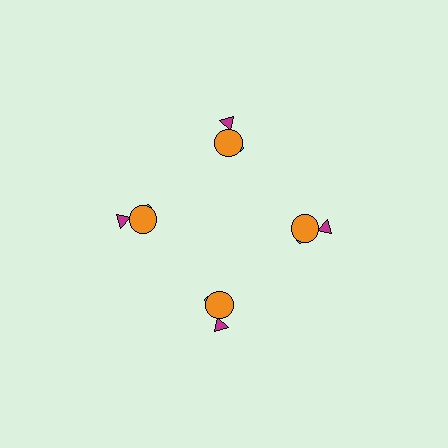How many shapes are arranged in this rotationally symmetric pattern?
There are 12 shapes, arranged in 4 groups of 3.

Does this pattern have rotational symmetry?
Yes, this pattern has 4-fold rotational symmetry. It looks the same after rotating 90 degrees around the center.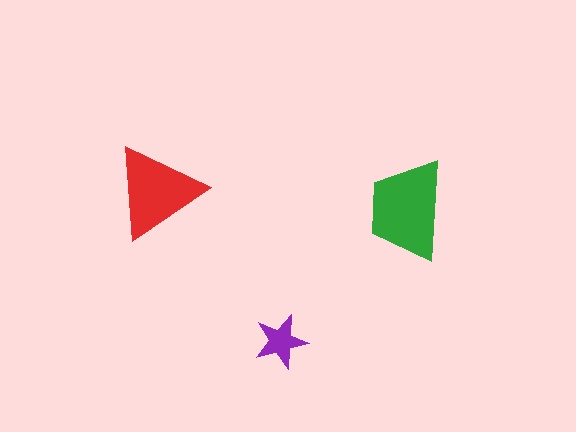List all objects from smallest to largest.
The purple star, the red triangle, the green trapezoid.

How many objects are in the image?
There are 3 objects in the image.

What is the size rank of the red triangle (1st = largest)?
2nd.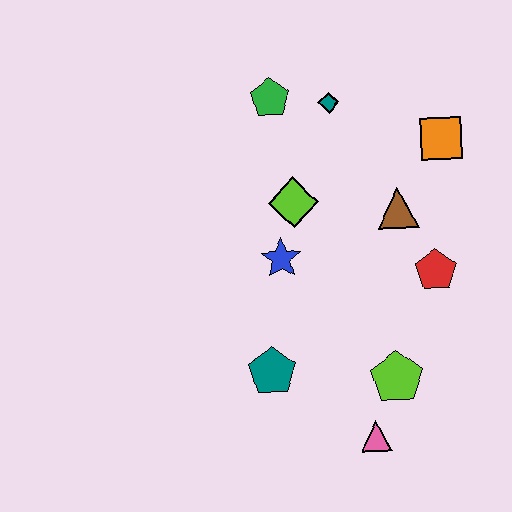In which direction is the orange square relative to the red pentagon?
The orange square is above the red pentagon.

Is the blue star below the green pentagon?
Yes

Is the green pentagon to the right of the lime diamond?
No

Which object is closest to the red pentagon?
The brown triangle is closest to the red pentagon.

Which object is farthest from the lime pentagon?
The green pentagon is farthest from the lime pentagon.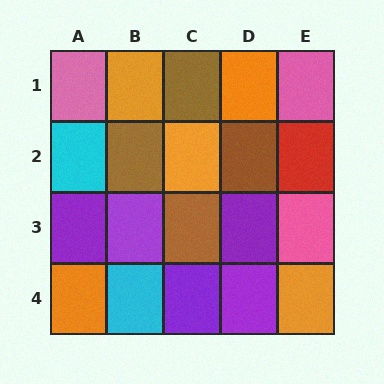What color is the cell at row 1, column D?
Orange.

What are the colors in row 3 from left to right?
Purple, purple, brown, purple, pink.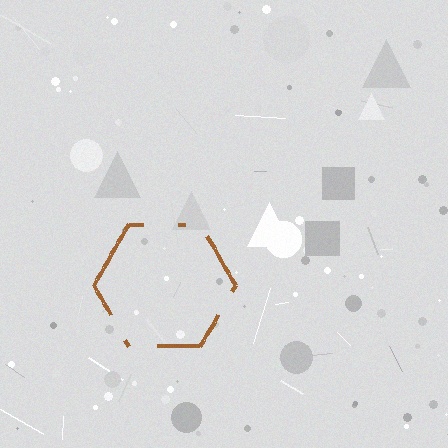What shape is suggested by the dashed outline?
The dashed outline suggests a hexagon.